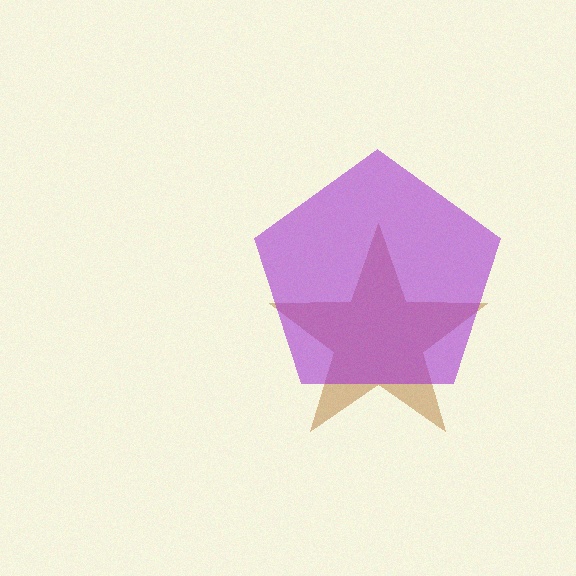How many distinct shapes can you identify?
There are 2 distinct shapes: a brown star, a purple pentagon.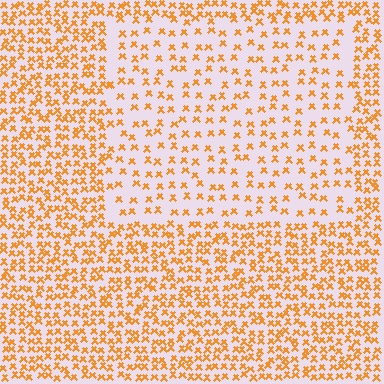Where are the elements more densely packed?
The elements are more densely packed outside the rectangle boundary.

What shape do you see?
I see a rectangle.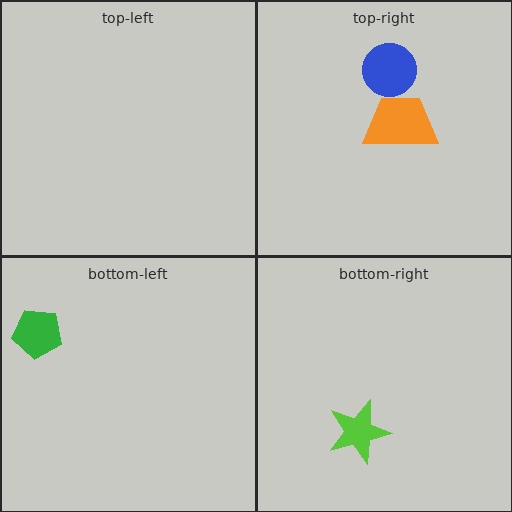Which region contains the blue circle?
The top-right region.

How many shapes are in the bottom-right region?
1.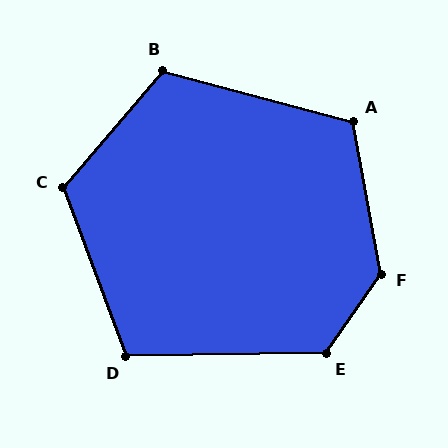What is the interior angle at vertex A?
Approximately 115 degrees (obtuse).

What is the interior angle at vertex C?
Approximately 119 degrees (obtuse).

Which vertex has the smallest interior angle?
D, at approximately 109 degrees.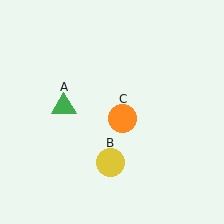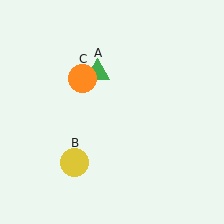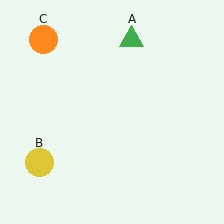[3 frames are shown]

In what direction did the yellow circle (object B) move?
The yellow circle (object B) moved left.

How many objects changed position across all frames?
3 objects changed position: green triangle (object A), yellow circle (object B), orange circle (object C).